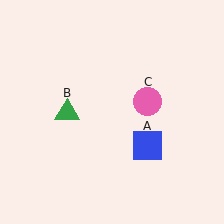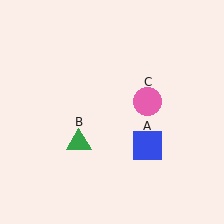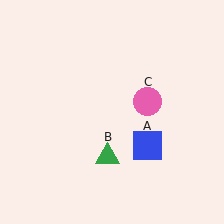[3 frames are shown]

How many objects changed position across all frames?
1 object changed position: green triangle (object B).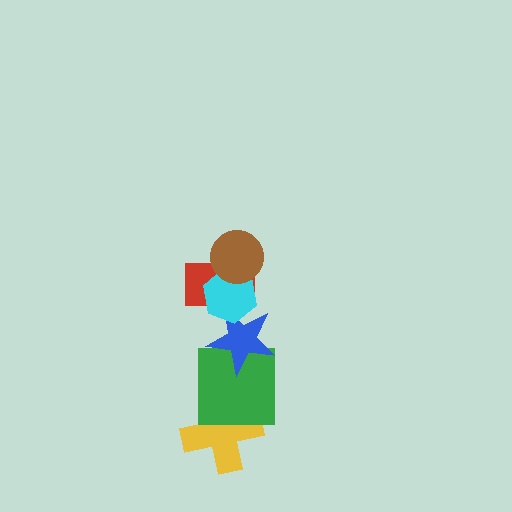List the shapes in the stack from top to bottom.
From top to bottom: the brown circle, the cyan hexagon, the red rectangle, the blue star, the green square, the yellow cross.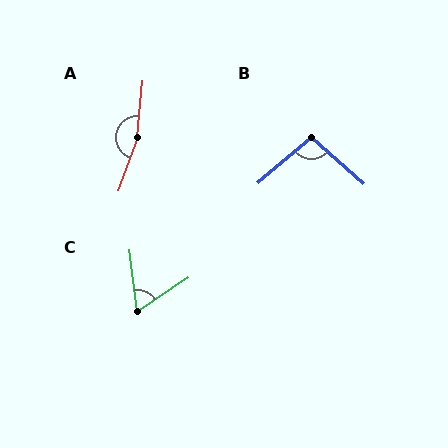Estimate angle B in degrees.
Approximately 98 degrees.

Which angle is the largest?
A, at approximately 166 degrees.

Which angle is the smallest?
C, at approximately 63 degrees.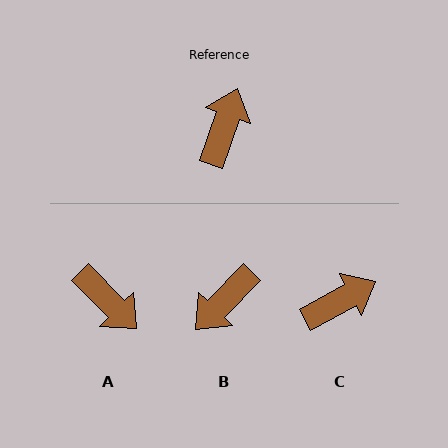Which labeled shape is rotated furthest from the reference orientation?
B, about 154 degrees away.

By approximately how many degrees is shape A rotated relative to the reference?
Approximately 116 degrees clockwise.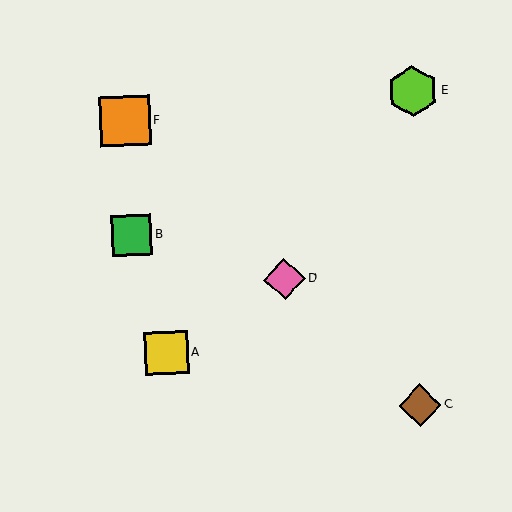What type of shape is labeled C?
Shape C is a brown diamond.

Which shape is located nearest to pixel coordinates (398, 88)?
The lime hexagon (labeled E) at (413, 91) is nearest to that location.